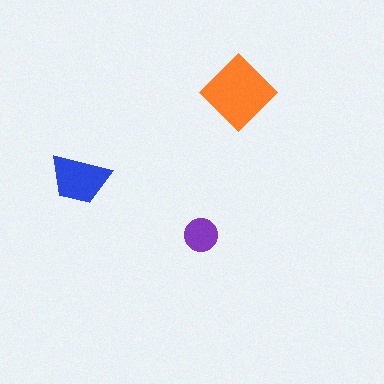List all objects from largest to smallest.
The orange diamond, the blue trapezoid, the purple circle.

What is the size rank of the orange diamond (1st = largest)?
1st.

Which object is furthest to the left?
The blue trapezoid is leftmost.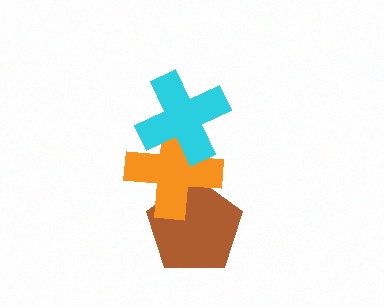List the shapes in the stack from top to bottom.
From top to bottom: the cyan cross, the orange cross, the brown pentagon.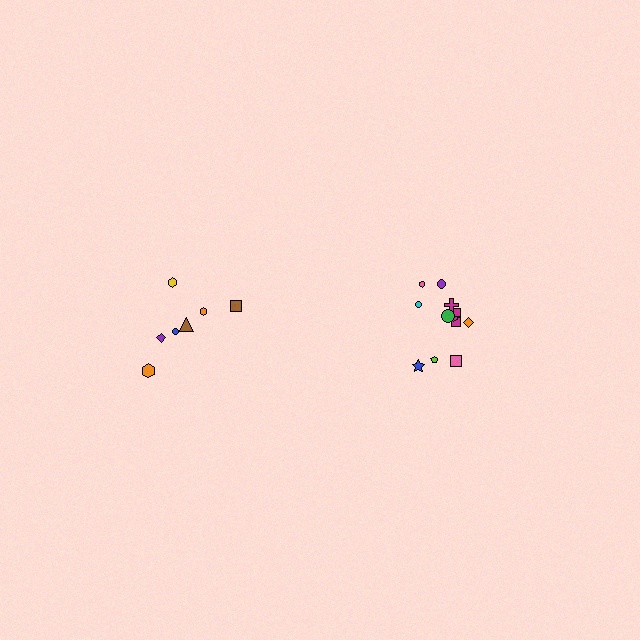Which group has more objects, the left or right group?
The right group.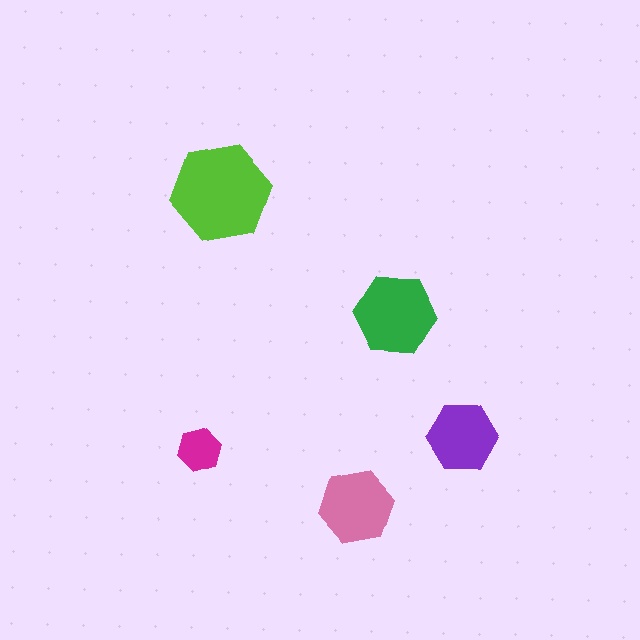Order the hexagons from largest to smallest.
the lime one, the green one, the pink one, the purple one, the magenta one.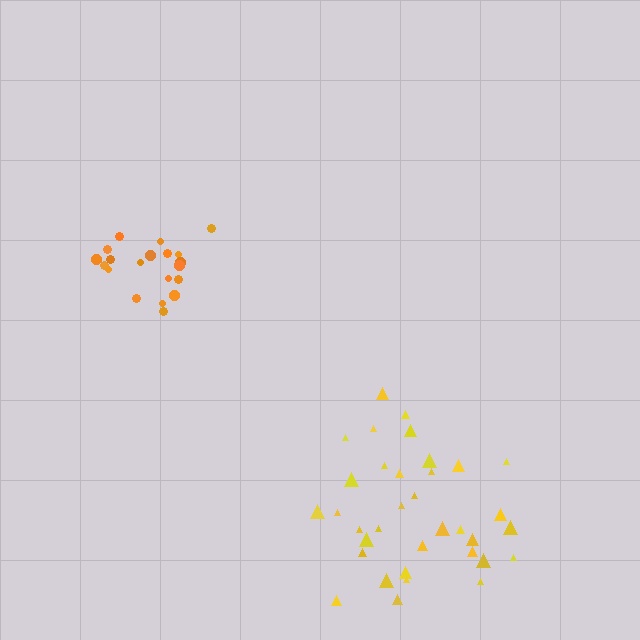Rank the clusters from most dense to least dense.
orange, yellow.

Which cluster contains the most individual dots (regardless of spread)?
Yellow (35).